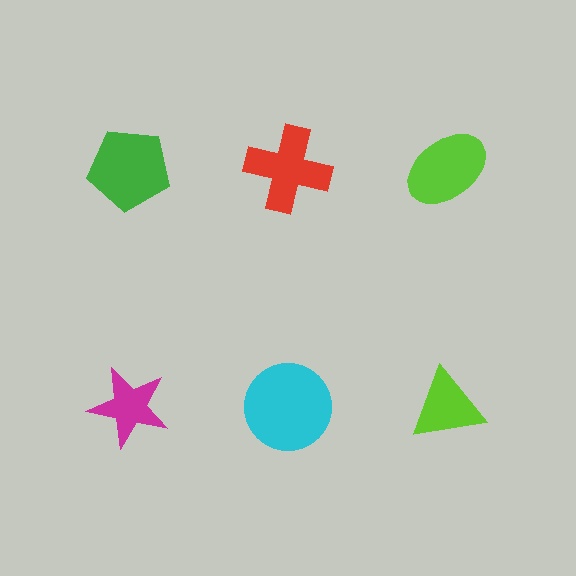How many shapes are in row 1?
3 shapes.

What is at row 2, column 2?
A cyan circle.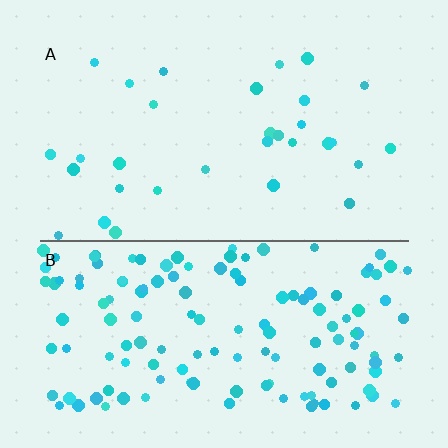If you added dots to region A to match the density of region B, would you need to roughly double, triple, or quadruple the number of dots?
Approximately quadruple.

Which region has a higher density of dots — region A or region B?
B (the bottom).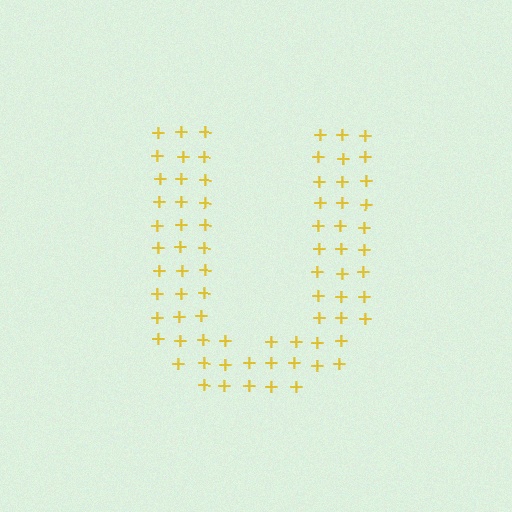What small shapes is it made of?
It is made of small plus signs.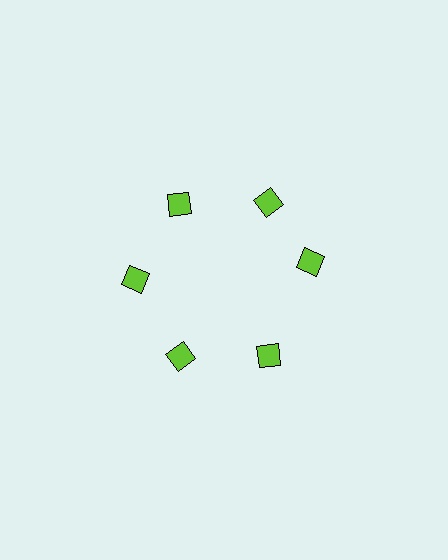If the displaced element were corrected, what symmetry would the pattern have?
It would have 6-fold rotational symmetry — the pattern would map onto itself every 60 degrees.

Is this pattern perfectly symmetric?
No. The 6 lime squares are arranged in a ring, but one element near the 3 o'clock position is rotated out of alignment along the ring, breaking the 6-fold rotational symmetry.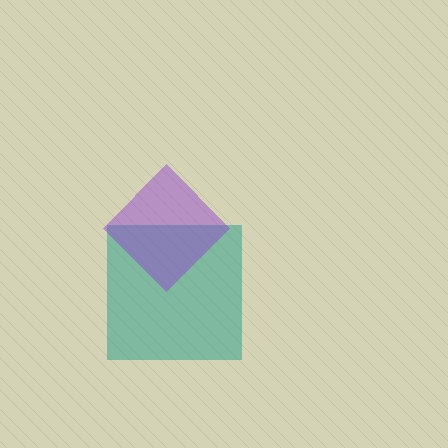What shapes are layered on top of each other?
The layered shapes are: a teal square, a purple diamond.